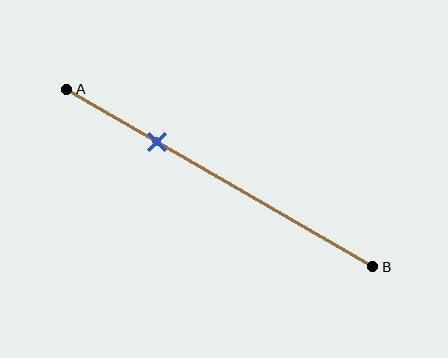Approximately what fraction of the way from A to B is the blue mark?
The blue mark is approximately 30% of the way from A to B.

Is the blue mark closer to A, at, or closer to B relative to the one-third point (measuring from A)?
The blue mark is closer to point A than the one-third point of segment AB.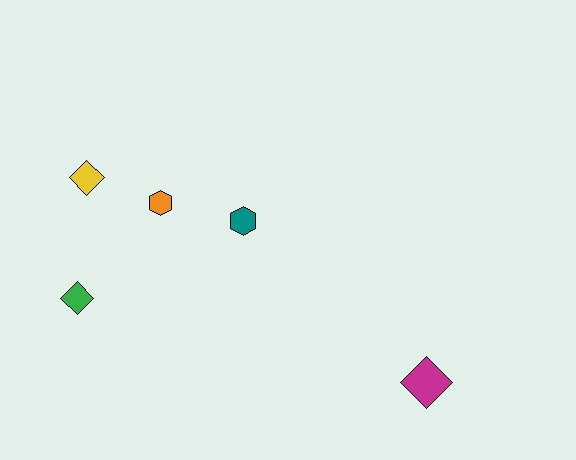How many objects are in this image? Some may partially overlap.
There are 5 objects.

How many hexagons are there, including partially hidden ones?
There are 2 hexagons.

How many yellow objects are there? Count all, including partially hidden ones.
There is 1 yellow object.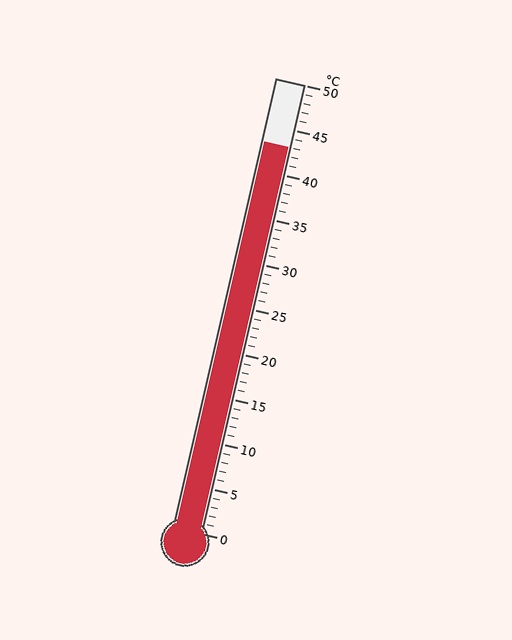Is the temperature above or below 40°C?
The temperature is above 40°C.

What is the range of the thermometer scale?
The thermometer scale ranges from 0°C to 50°C.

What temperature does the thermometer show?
The thermometer shows approximately 43°C.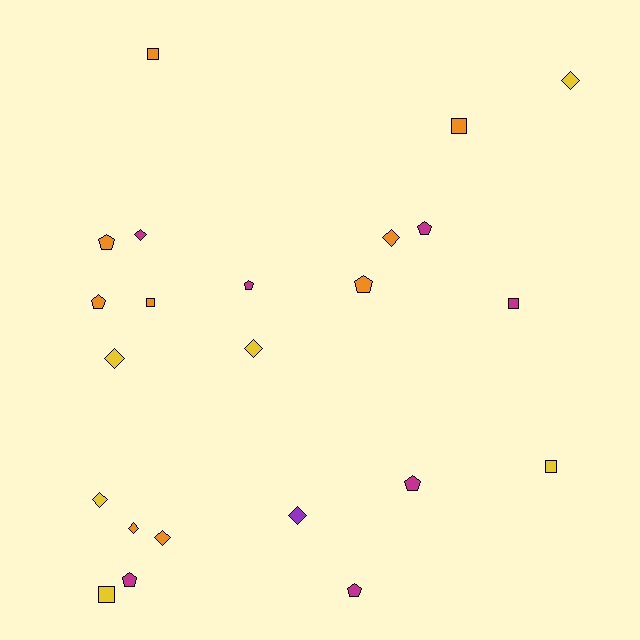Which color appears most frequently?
Orange, with 9 objects.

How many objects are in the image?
There are 23 objects.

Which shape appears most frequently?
Diamond, with 9 objects.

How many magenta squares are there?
There is 1 magenta square.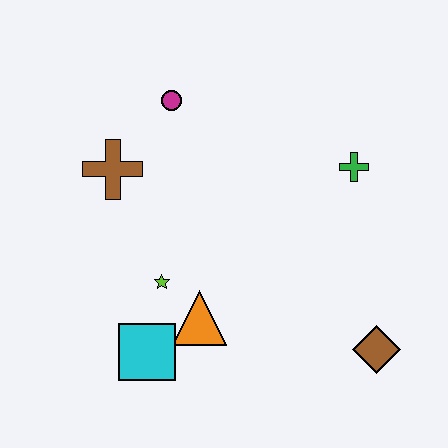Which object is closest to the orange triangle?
The lime star is closest to the orange triangle.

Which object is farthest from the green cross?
The cyan square is farthest from the green cross.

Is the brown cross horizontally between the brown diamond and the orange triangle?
No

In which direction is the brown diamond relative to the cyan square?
The brown diamond is to the right of the cyan square.